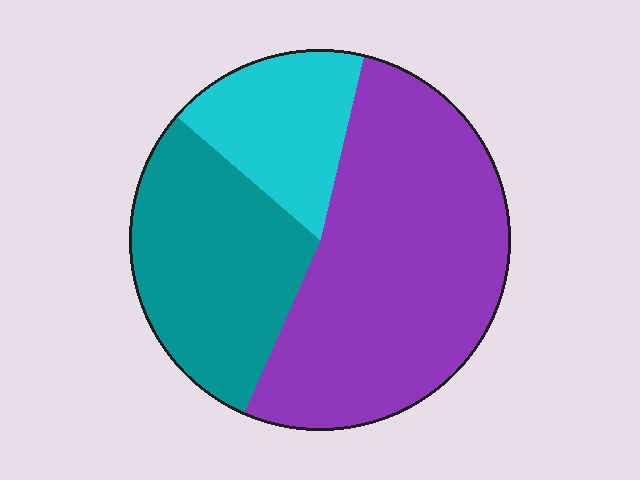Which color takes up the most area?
Purple, at roughly 55%.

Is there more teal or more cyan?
Teal.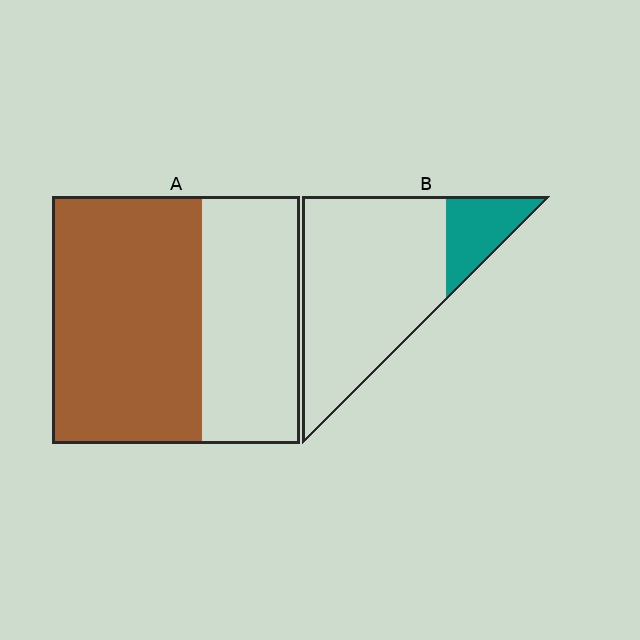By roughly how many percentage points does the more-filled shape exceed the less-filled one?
By roughly 45 percentage points (A over B).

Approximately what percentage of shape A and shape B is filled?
A is approximately 60% and B is approximately 20%.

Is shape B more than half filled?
No.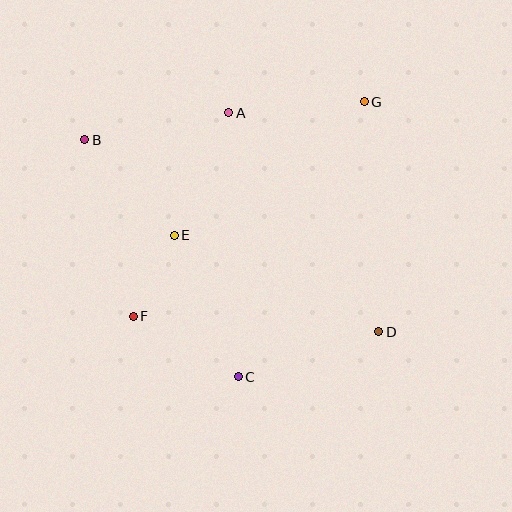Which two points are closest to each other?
Points E and F are closest to each other.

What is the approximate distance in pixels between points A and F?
The distance between A and F is approximately 225 pixels.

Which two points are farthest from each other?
Points B and D are farthest from each other.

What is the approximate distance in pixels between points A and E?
The distance between A and E is approximately 134 pixels.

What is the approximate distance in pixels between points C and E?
The distance between C and E is approximately 155 pixels.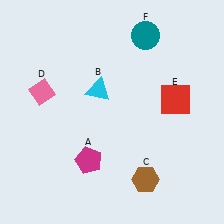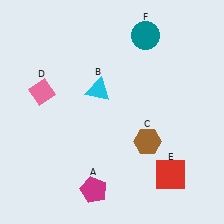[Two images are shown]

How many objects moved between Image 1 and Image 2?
3 objects moved between the two images.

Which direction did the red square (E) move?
The red square (E) moved down.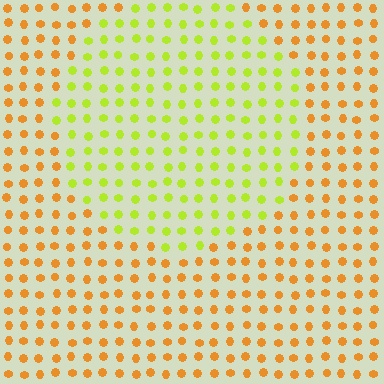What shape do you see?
I see a circle.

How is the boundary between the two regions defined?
The boundary is defined purely by a slight shift in hue (about 47 degrees). Spacing, size, and orientation are identical on both sides.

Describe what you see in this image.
The image is filled with small orange elements in a uniform arrangement. A circle-shaped region is visible where the elements are tinted to a slightly different hue, forming a subtle color boundary.